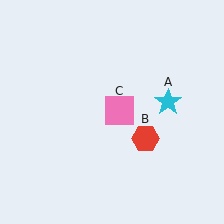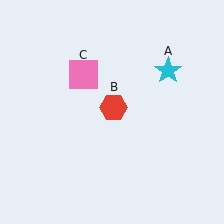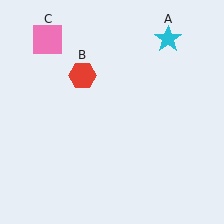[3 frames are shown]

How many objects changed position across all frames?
3 objects changed position: cyan star (object A), red hexagon (object B), pink square (object C).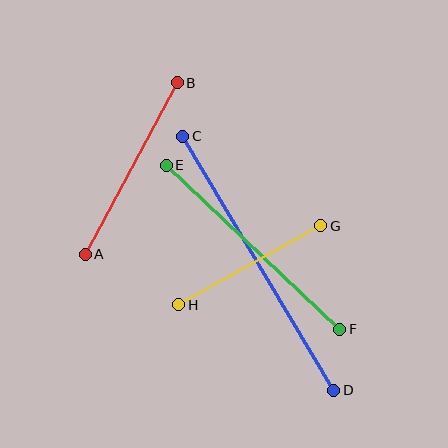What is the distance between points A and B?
The distance is approximately 195 pixels.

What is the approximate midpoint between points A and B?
The midpoint is at approximately (131, 169) pixels.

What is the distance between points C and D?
The distance is approximately 295 pixels.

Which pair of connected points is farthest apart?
Points C and D are farthest apart.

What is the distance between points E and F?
The distance is approximately 239 pixels.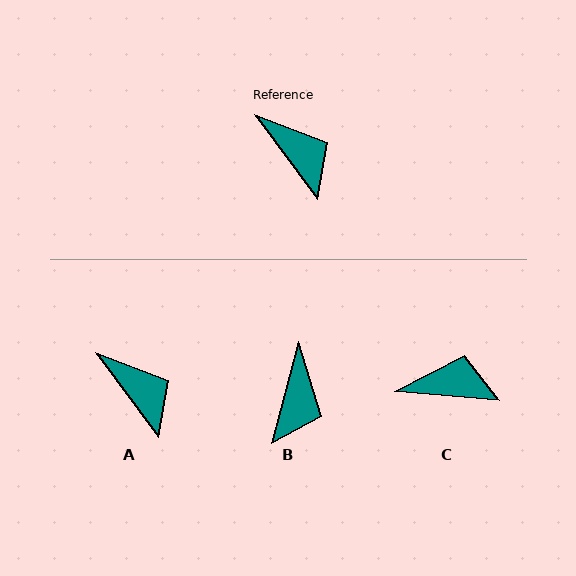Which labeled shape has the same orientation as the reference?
A.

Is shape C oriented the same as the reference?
No, it is off by about 48 degrees.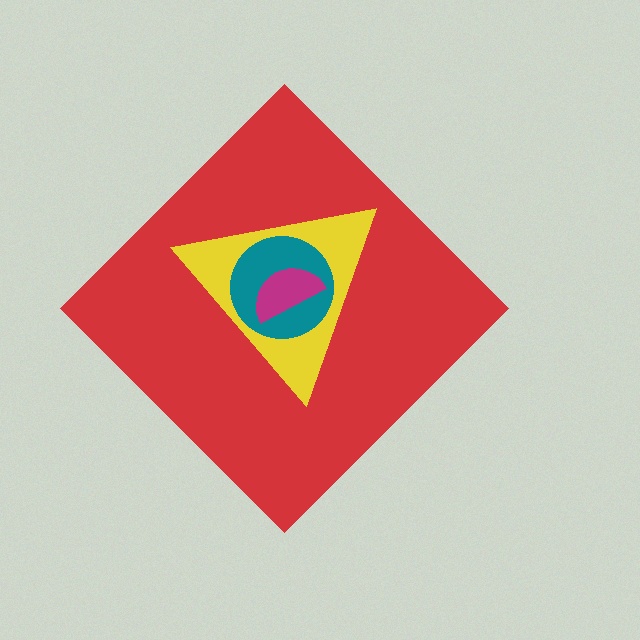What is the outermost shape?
The red diamond.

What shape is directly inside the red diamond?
The yellow triangle.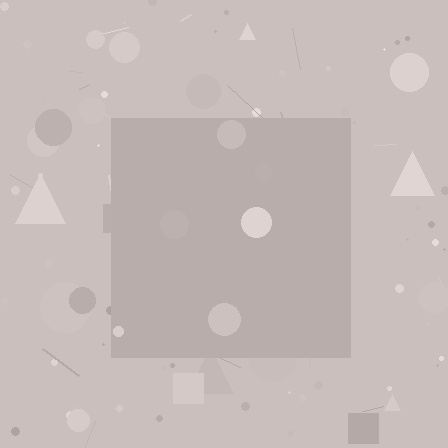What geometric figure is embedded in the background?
A square is embedded in the background.